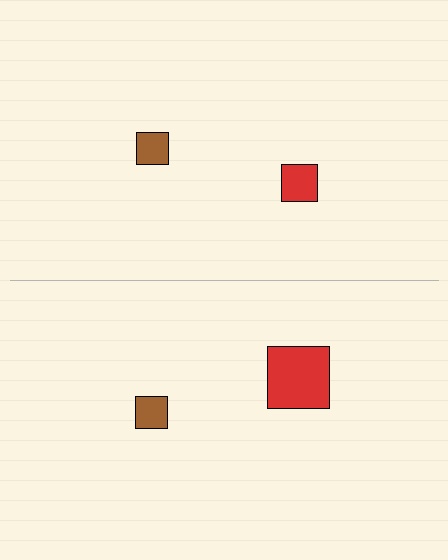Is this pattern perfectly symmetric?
No, the pattern is not perfectly symmetric. The red square on the bottom side has a different size than its mirror counterpart.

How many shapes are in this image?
There are 4 shapes in this image.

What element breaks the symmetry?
The red square on the bottom side has a different size than its mirror counterpart.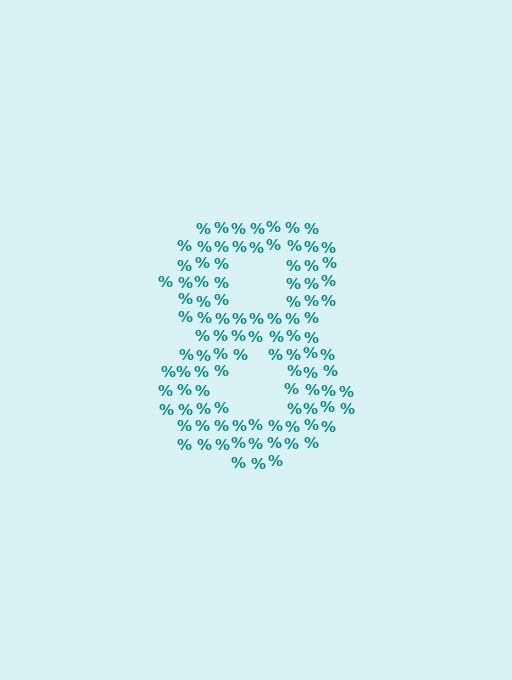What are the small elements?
The small elements are percent signs.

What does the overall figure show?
The overall figure shows the digit 8.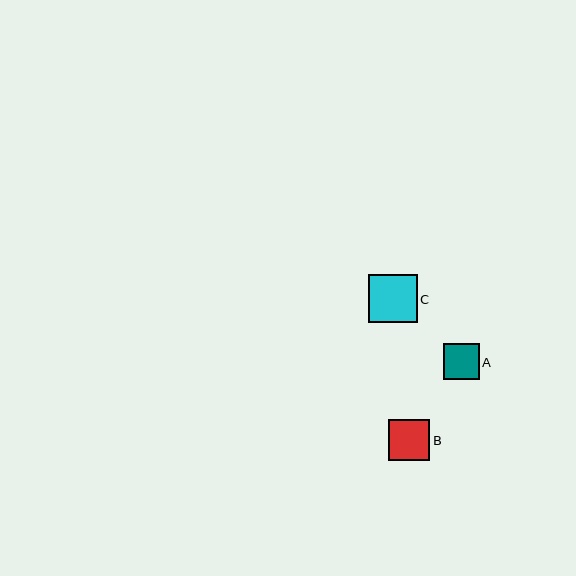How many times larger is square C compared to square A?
Square C is approximately 1.3 times the size of square A.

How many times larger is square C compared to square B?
Square C is approximately 1.2 times the size of square B.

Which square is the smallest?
Square A is the smallest with a size of approximately 36 pixels.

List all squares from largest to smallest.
From largest to smallest: C, B, A.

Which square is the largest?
Square C is the largest with a size of approximately 49 pixels.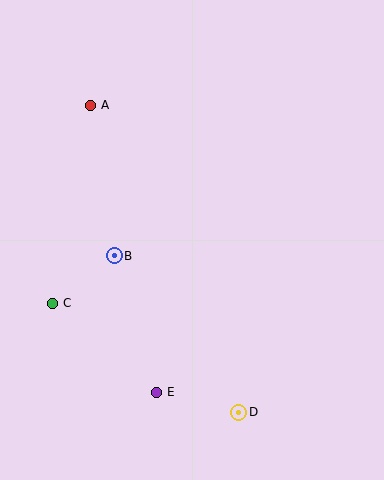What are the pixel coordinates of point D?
Point D is at (239, 412).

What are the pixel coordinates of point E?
Point E is at (157, 392).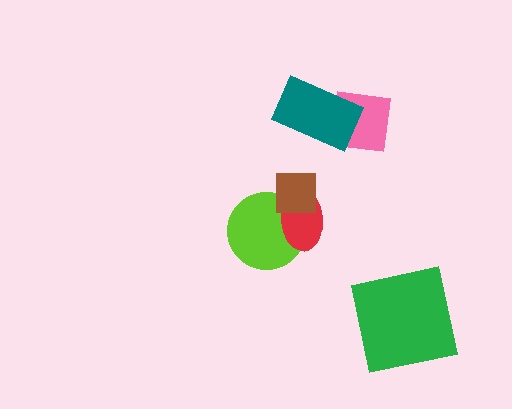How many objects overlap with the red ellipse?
2 objects overlap with the red ellipse.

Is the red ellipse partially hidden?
Yes, it is partially covered by another shape.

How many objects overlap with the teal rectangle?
1 object overlaps with the teal rectangle.